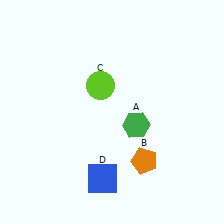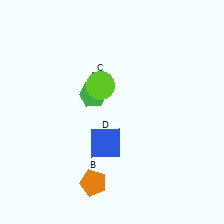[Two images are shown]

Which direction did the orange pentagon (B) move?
The orange pentagon (B) moved left.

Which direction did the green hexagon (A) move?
The green hexagon (A) moved left.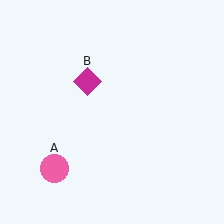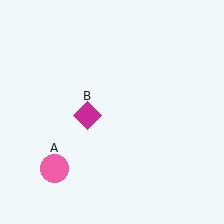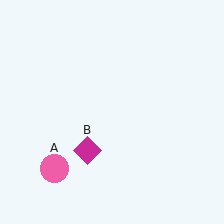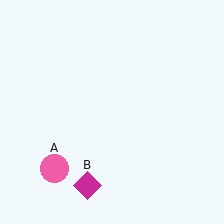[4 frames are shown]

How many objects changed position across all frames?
1 object changed position: magenta diamond (object B).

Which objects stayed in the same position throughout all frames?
Pink circle (object A) remained stationary.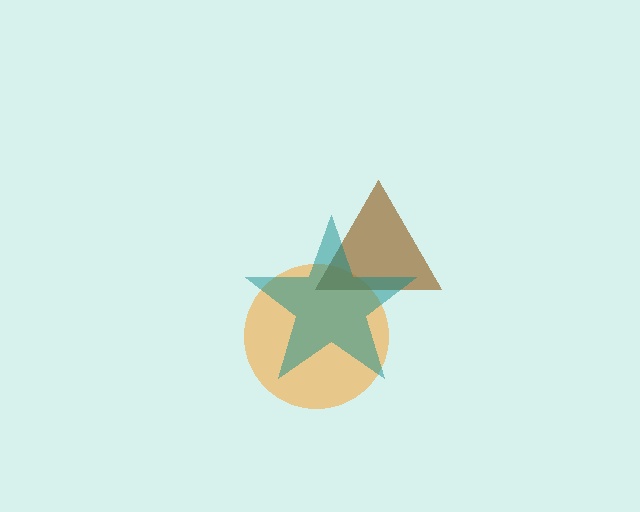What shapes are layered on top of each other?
The layered shapes are: an orange circle, a brown triangle, a teal star.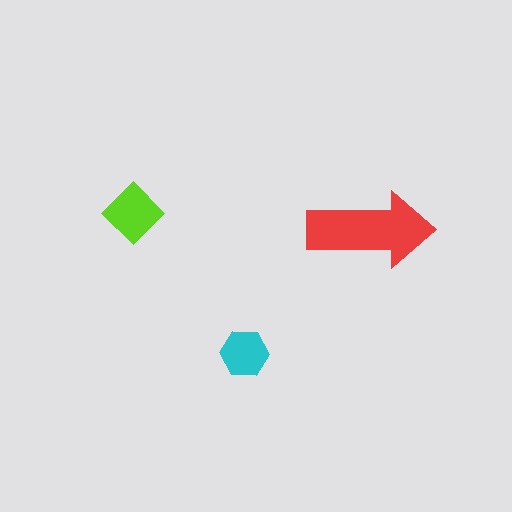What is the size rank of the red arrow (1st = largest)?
1st.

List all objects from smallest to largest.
The cyan hexagon, the lime diamond, the red arrow.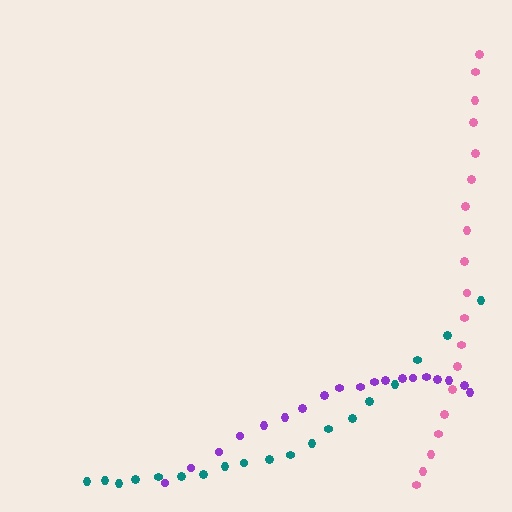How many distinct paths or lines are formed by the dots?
There are 3 distinct paths.